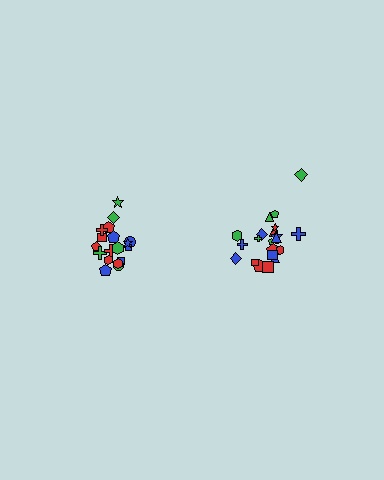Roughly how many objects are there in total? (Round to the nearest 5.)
Roughly 40 objects in total.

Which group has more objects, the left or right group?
The right group.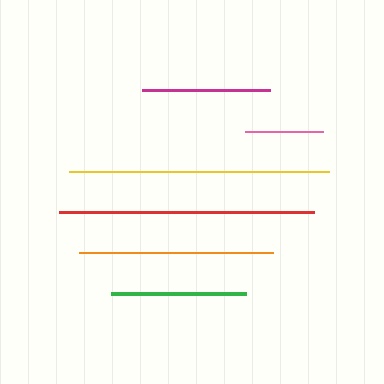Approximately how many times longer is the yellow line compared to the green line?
The yellow line is approximately 1.9 times the length of the green line.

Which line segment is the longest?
The yellow line is the longest at approximately 261 pixels.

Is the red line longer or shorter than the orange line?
The red line is longer than the orange line.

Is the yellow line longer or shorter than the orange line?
The yellow line is longer than the orange line.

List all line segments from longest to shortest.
From longest to shortest: yellow, red, orange, green, magenta, pink.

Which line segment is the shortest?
The pink line is the shortest at approximately 77 pixels.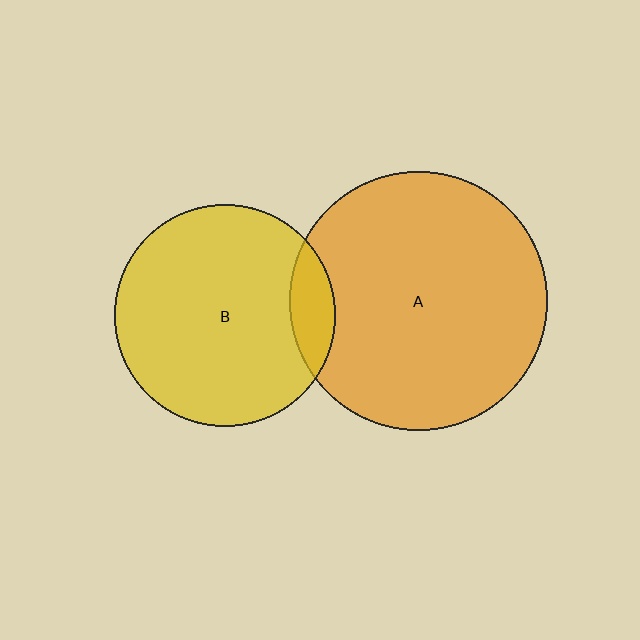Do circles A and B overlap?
Yes.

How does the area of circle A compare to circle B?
Approximately 1.4 times.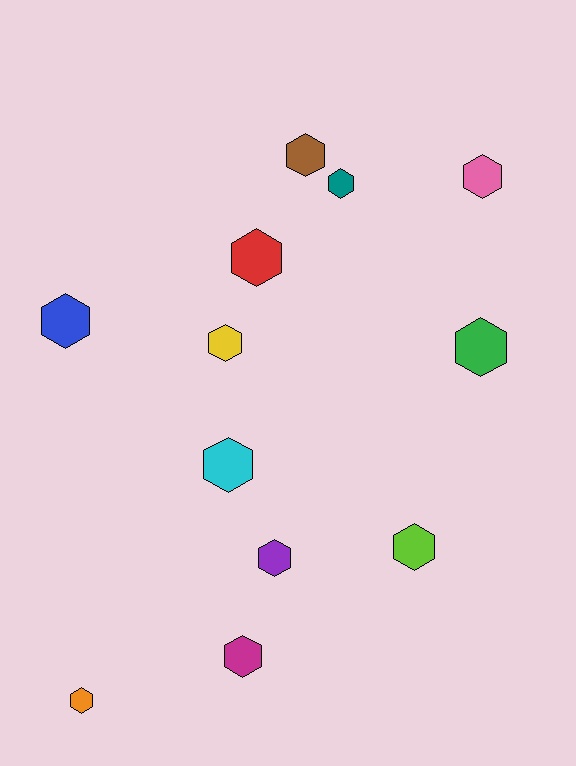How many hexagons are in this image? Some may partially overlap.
There are 12 hexagons.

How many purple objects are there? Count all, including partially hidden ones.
There is 1 purple object.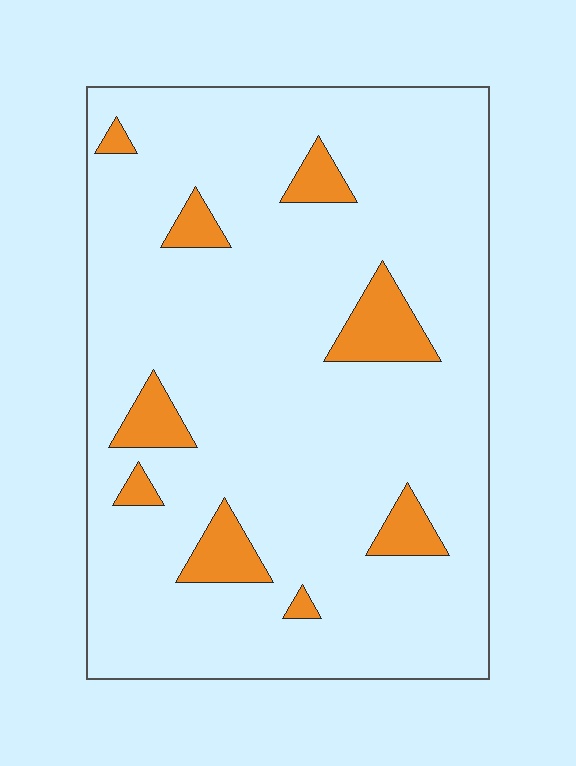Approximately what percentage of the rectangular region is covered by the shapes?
Approximately 10%.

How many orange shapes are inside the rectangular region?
9.